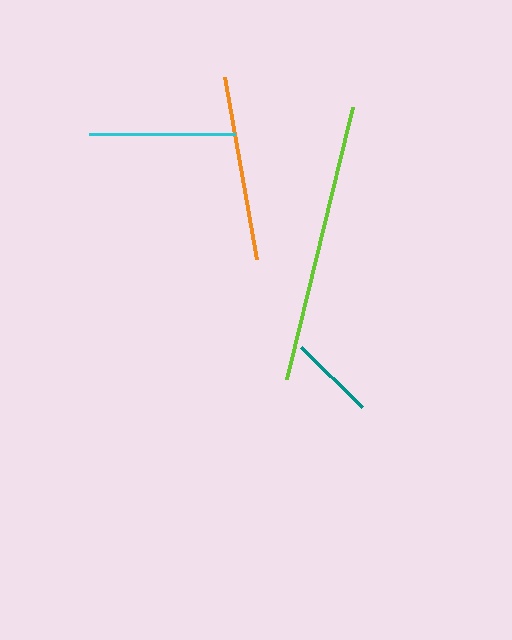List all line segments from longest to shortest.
From longest to shortest: lime, orange, cyan, teal.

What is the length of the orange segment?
The orange segment is approximately 185 pixels long.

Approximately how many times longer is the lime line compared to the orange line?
The lime line is approximately 1.5 times the length of the orange line.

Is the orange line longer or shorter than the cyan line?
The orange line is longer than the cyan line.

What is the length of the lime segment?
The lime segment is approximately 279 pixels long.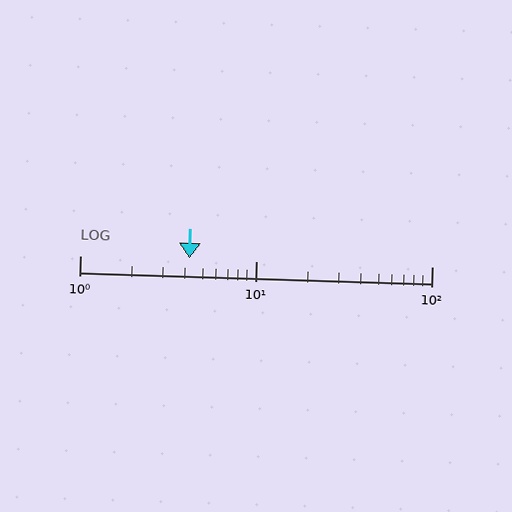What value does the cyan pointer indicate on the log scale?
The pointer indicates approximately 4.2.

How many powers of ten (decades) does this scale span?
The scale spans 2 decades, from 1 to 100.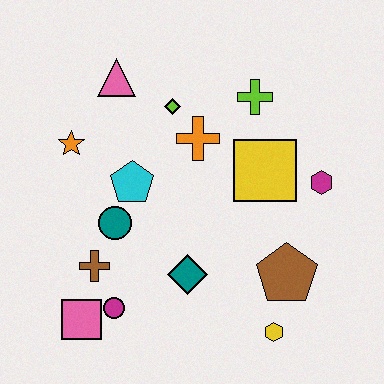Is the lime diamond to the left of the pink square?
No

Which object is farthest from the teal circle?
The magenta hexagon is farthest from the teal circle.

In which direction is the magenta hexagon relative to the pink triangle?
The magenta hexagon is to the right of the pink triangle.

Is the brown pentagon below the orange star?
Yes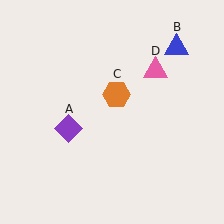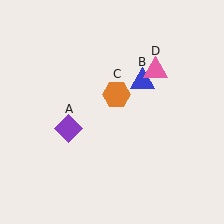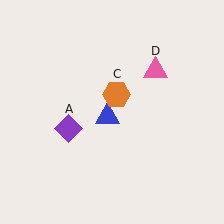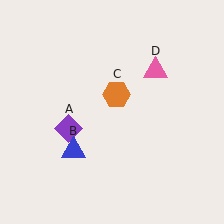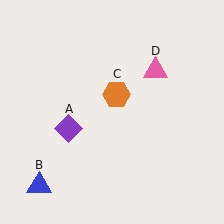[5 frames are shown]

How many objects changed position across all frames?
1 object changed position: blue triangle (object B).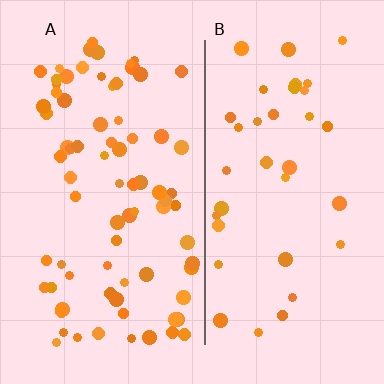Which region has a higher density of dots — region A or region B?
A (the left).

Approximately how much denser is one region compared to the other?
Approximately 2.2× — region A over region B.